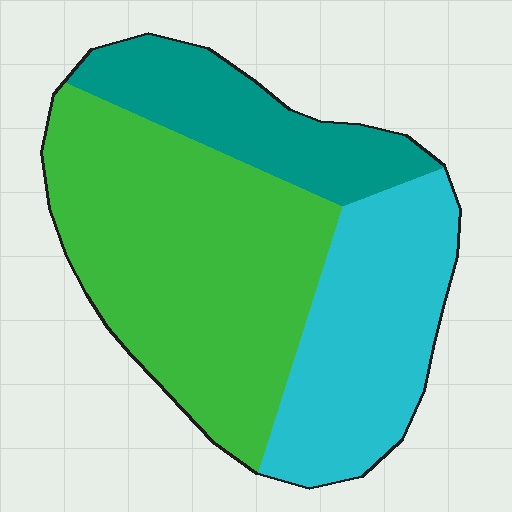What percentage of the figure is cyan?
Cyan takes up between a sixth and a third of the figure.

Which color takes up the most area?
Green, at roughly 50%.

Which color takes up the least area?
Teal, at roughly 20%.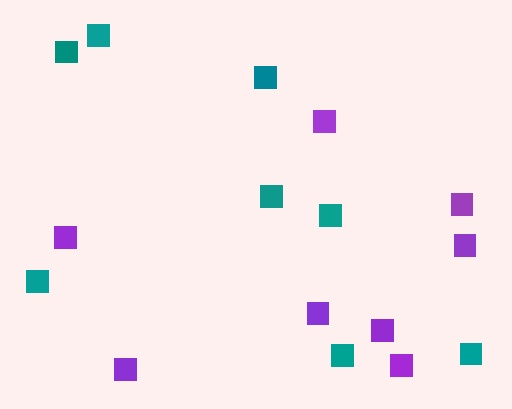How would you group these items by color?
There are 2 groups: one group of teal squares (8) and one group of purple squares (8).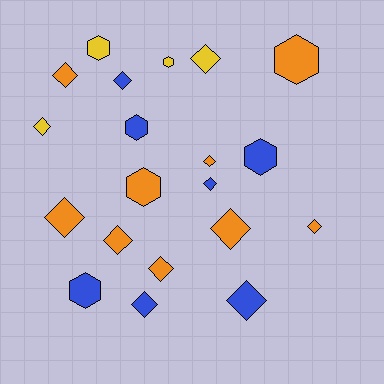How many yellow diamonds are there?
There are 2 yellow diamonds.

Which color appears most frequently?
Orange, with 9 objects.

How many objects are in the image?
There are 20 objects.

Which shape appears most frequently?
Diamond, with 13 objects.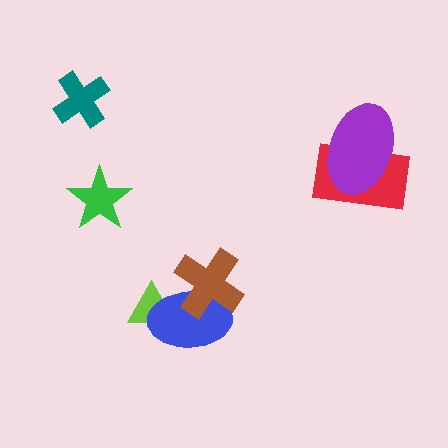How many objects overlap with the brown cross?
1 object overlaps with the brown cross.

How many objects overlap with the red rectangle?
1 object overlaps with the red rectangle.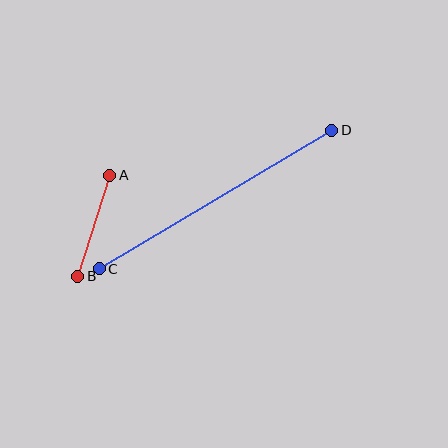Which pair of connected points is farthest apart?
Points C and D are farthest apart.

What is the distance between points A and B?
The distance is approximately 106 pixels.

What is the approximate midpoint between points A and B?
The midpoint is at approximately (94, 226) pixels.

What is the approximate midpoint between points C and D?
The midpoint is at approximately (215, 200) pixels.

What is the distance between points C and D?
The distance is approximately 270 pixels.